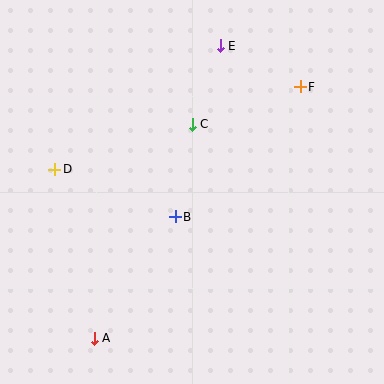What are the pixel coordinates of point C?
Point C is at (192, 124).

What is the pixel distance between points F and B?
The distance between F and B is 180 pixels.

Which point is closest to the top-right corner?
Point F is closest to the top-right corner.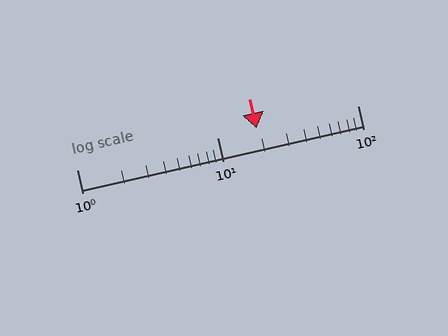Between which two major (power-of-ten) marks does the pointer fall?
The pointer is between 10 and 100.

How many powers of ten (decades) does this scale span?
The scale spans 2 decades, from 1 to 100.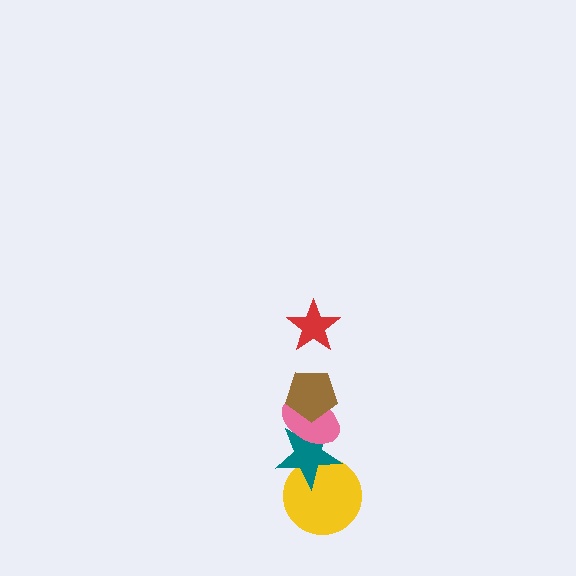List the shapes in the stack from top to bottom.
From top to bottom: the red star, the brown pentagon, the pink ellipse, the teal star, the yellow circle.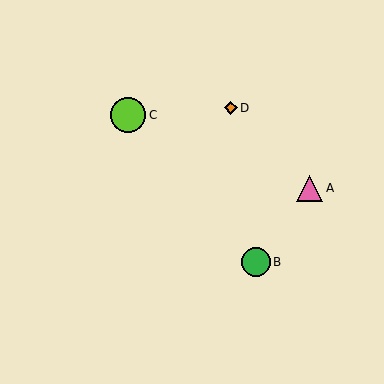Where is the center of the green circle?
The center of the green circle is at (256, 262).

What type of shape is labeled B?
Shape B is a green circle.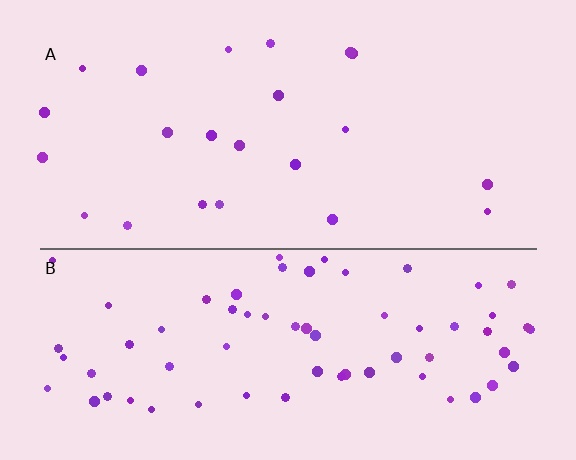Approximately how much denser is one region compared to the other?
Approximately 3.0× — region B over region A.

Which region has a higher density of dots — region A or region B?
B (the bottom).